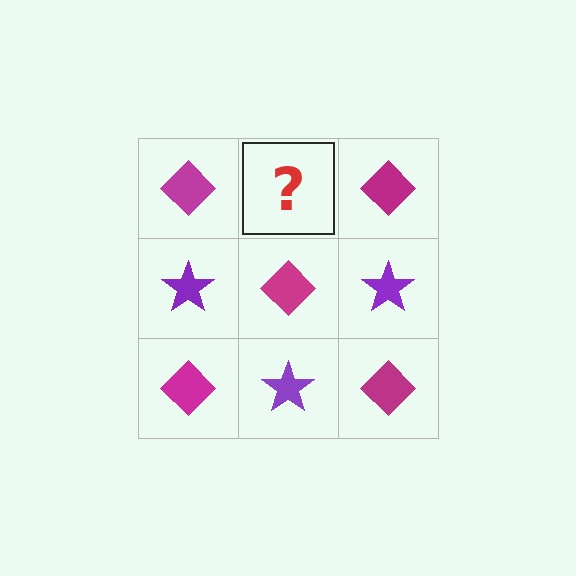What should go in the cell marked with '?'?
The missing cell should contain a purple star.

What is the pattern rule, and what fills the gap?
The rule is that it alternates magenta diamond and purple star in a checkerboard pattern. The gap should be filled with a purple star.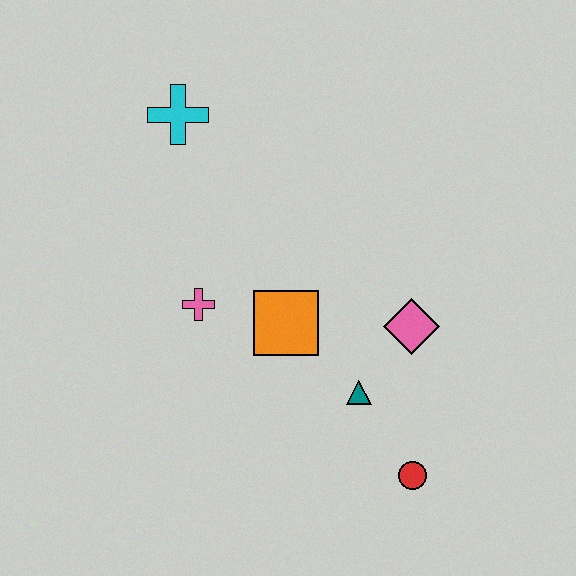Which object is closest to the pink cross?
The orange square is closest to the pink cross.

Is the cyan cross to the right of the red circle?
No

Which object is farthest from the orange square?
The cyan cross is farthest from the orange square.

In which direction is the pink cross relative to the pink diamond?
The pink cross is to the left of the pink diamond.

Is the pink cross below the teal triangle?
No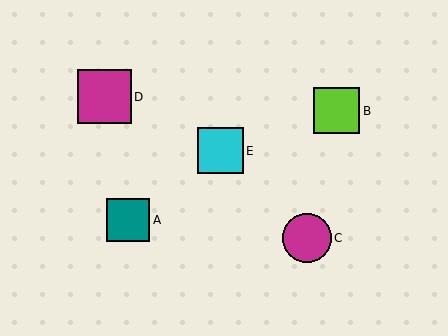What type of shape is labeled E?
Shape E is a cyan square.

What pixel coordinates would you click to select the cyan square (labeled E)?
Click at (220, 151) to select the cyan square E.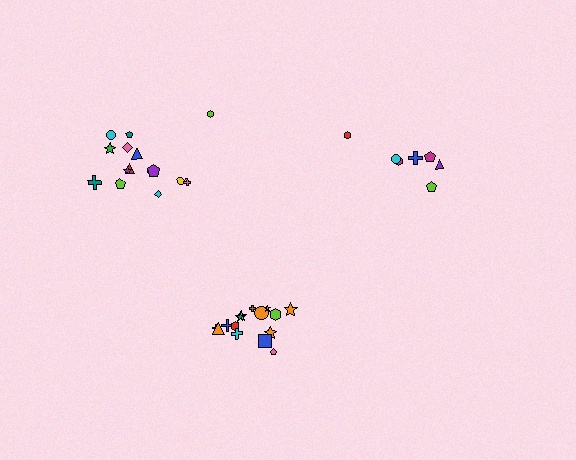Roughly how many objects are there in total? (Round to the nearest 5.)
Roughly 35 objects in total.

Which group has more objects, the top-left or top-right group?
The top-left group.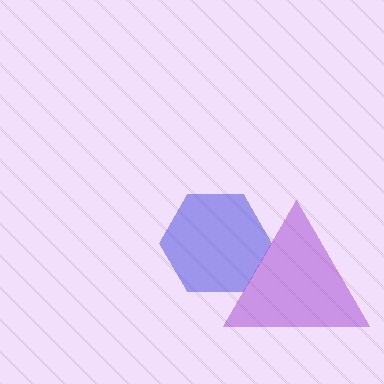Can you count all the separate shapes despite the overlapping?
Yes, there are 2 separate shapes.